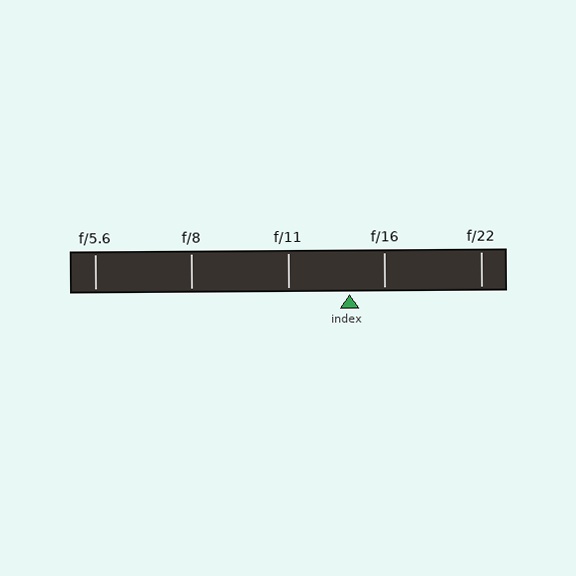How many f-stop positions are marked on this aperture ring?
There are 5 f-stop positions marked.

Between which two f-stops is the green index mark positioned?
The index mark is between f/11 and f/16.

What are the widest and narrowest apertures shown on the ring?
The widest aperture shown is f/5.6 and the narrowest is f/22.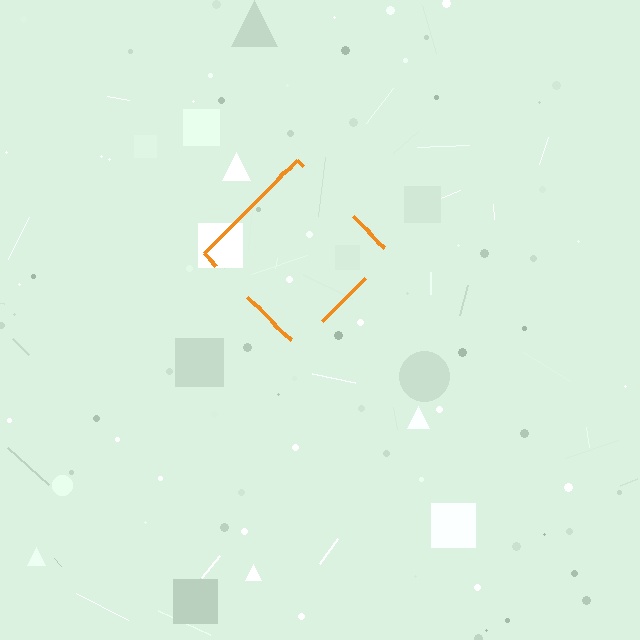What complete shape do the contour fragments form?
The contour fragments form a diamond.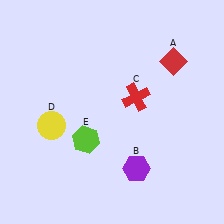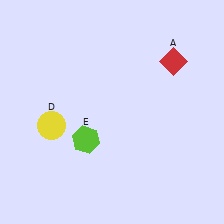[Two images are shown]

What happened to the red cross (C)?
The red cross (C) was removed in Image 2. It was in the top-right area of Image 1.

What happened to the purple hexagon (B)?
The purple hexagon (B) was removed in Image 2. It was in the bottom-right area of Image 1.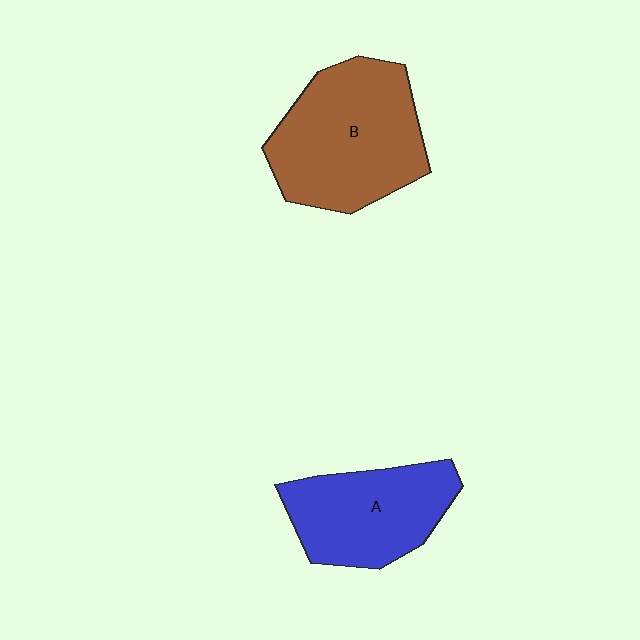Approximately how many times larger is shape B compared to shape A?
Approximately 1.3 times.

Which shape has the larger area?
Shape B (brown).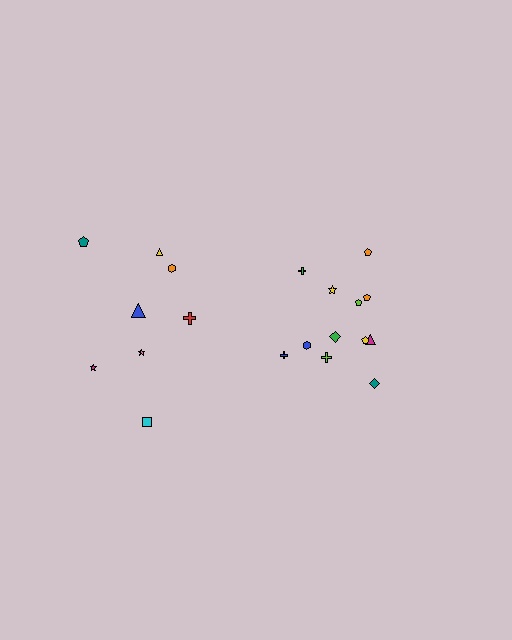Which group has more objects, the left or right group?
The right group.